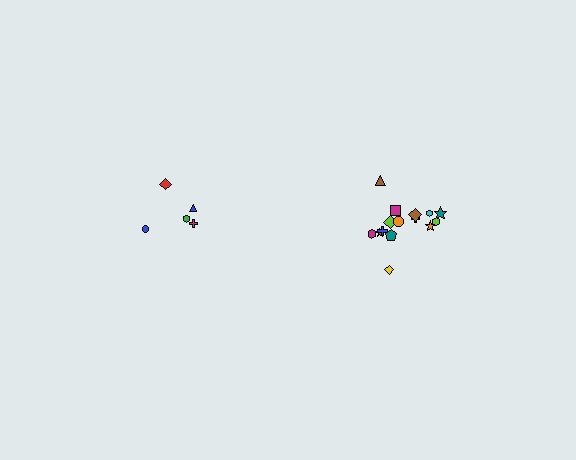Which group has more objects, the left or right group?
The right group.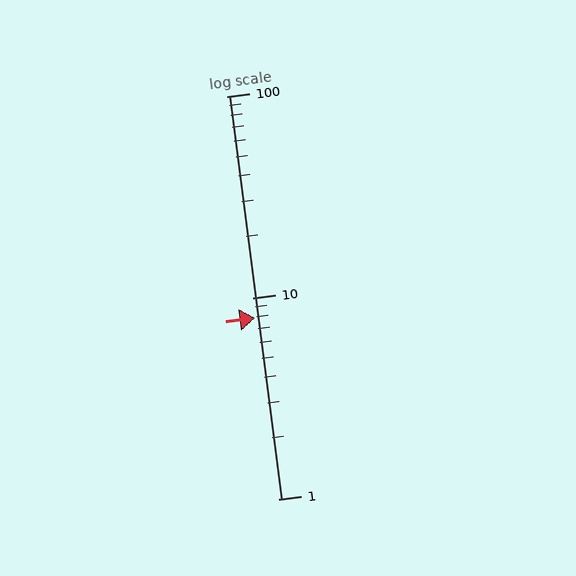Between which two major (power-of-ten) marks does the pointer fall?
The pointer is between 1 and 10.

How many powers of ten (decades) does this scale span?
The scale spans 2 decades, from 1 to 100.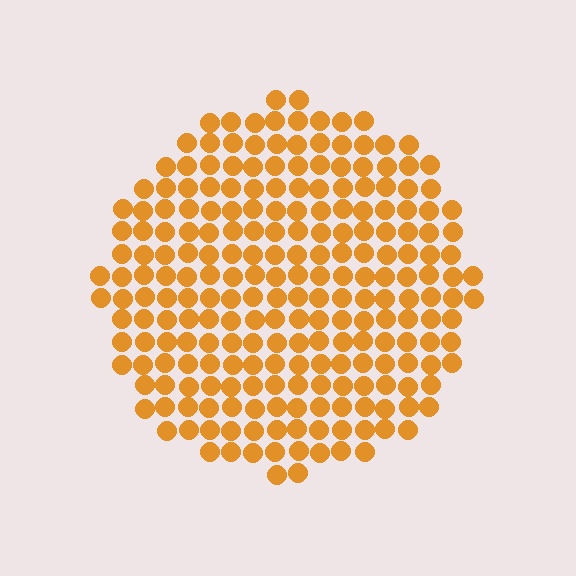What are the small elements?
The small elements are circles.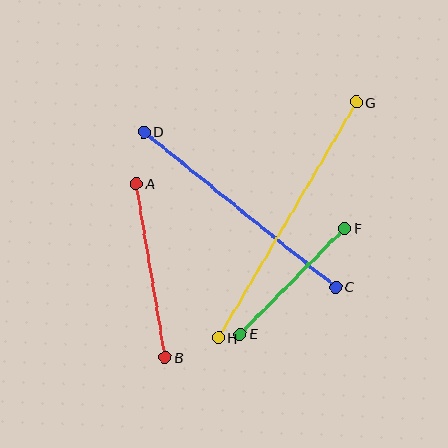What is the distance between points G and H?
The distance is approximately 273 pixels.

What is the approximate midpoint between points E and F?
The midpoint is at approximately (292, 281) pixels.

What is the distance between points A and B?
The distance is approximately 176 pixels.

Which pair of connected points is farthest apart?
Points G and H are farthest apart.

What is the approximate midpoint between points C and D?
The midpoint is at approximately (240, 209) pixels.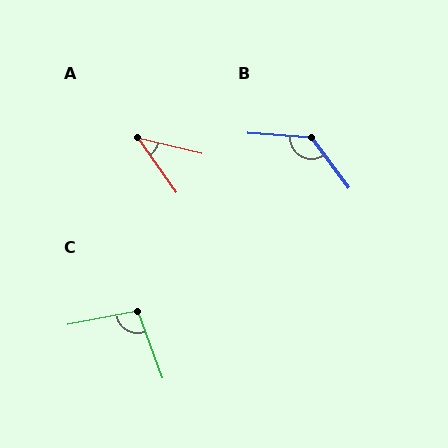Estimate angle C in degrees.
Approximately 99 degrees.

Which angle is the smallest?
A, at approximately 41 degrees.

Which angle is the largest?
B, at approximately 130 degrees.